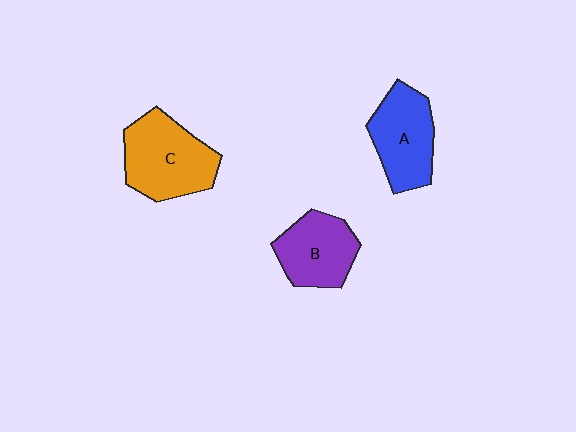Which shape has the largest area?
Shape C (orange).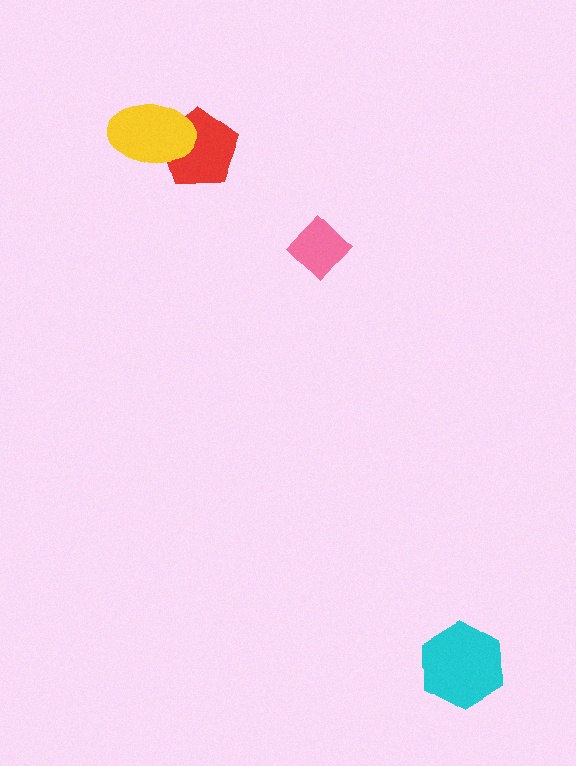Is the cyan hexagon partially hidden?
No, no other shape covers it.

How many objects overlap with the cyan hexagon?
0 objects overlap with the cyan hexagon.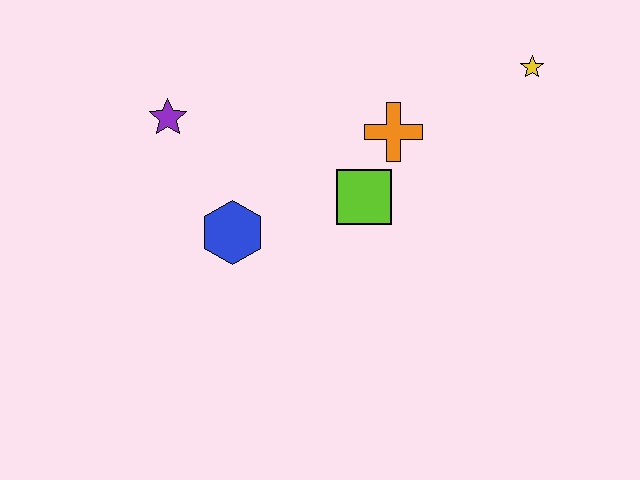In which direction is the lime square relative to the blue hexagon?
The lime square is to the right of the blue hexagon.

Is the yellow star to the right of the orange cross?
Yes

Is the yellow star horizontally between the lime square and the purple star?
No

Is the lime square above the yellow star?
No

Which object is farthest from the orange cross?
The purple star is farthest from the orange cross.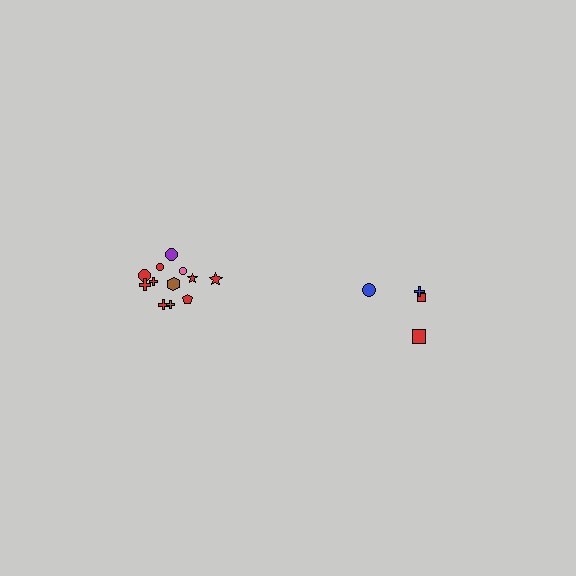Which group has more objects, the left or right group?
The left group.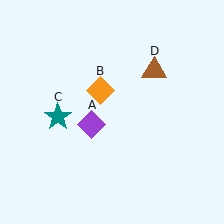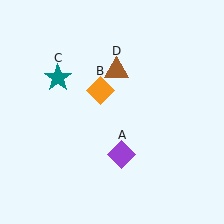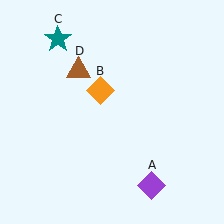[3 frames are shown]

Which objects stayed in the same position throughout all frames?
Orange diamond (object B) remained stationary.